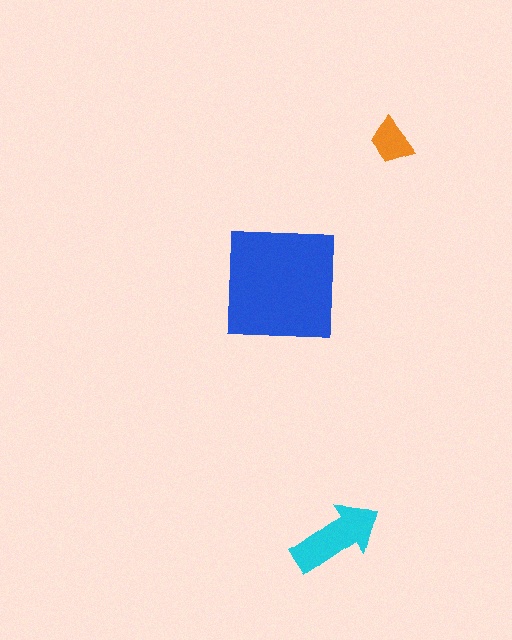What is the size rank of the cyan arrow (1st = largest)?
2nd.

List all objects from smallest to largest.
The orange trapezoid, the cyan arrow, the blue square.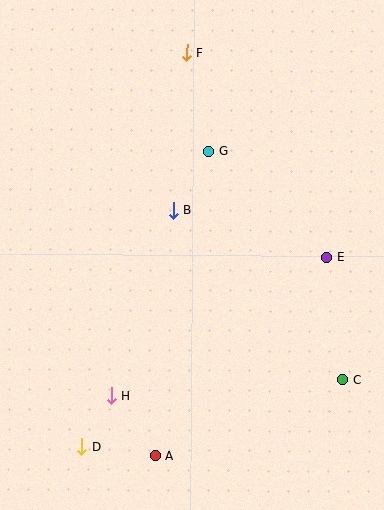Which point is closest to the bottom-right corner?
Point C is closest to the bottom-right corner.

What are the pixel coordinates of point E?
Point E is at (327, 257).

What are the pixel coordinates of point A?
Point A is at (155, 455).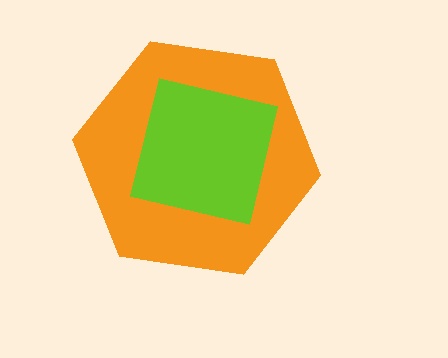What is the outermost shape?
The orange hexagon.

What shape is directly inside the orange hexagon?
The lime square.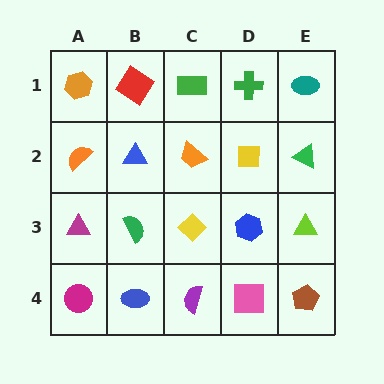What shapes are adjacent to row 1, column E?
A green triangle (row 2, column E), a green cross (row 1, column D).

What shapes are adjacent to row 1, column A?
An orange semicircle (row 2, column A), a red diamond (row 1, column B).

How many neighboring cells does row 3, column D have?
4.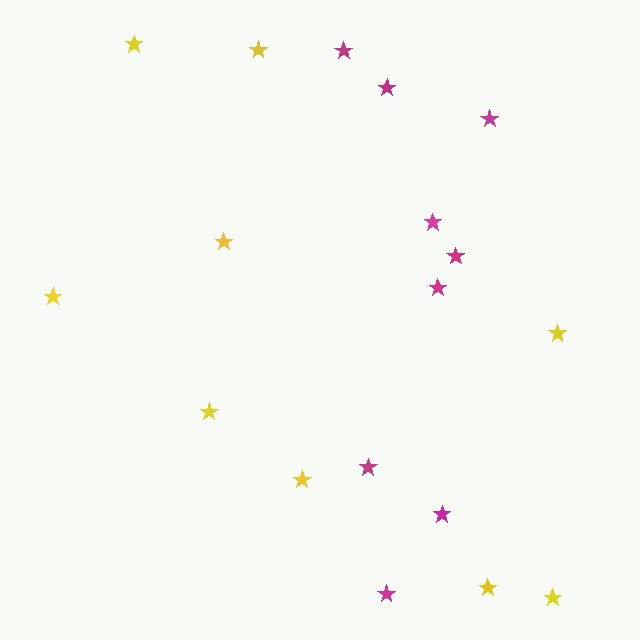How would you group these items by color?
There are 2 groups: one group of magenta stars (9) and one group of yellow stars (9).